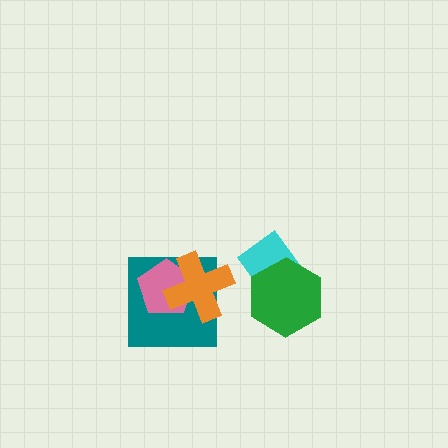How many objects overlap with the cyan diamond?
1 object overlaps with the cyan diamond.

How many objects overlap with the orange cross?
2 objects overlap with the orange cross.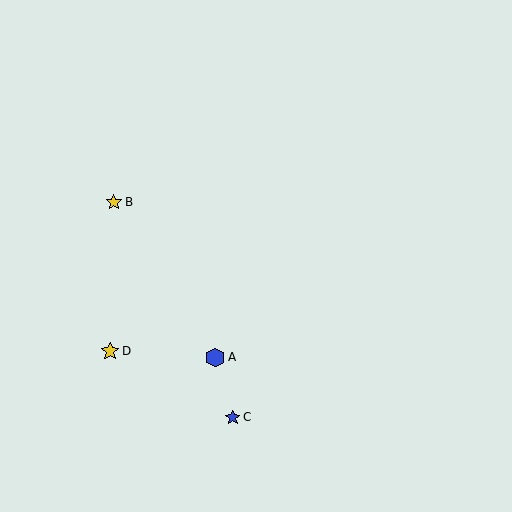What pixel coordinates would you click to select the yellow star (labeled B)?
Click at (114, 202) to select the yellow star B.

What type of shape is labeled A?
Shape A is a blue hexagon.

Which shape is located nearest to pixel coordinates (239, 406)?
The blue star (labeled C) at (233, 417) is nearest to that location.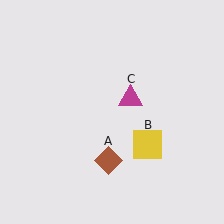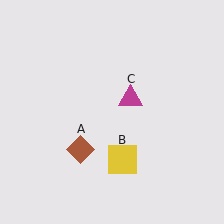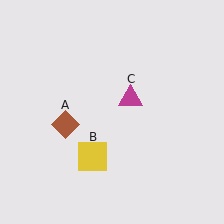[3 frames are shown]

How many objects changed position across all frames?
2 objects changed position: brown diamond (object A), yellow square (object B).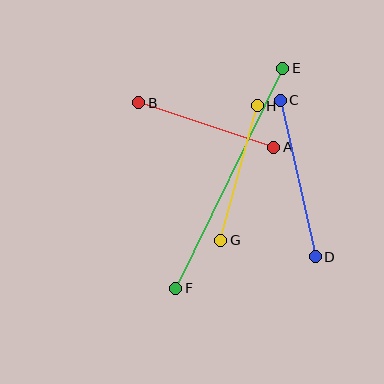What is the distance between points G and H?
The distance is approximately 139 pixels.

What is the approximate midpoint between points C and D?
The midpoint is at approximately (298, 179) pixels.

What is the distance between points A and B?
The distance is approximately 142 pixels.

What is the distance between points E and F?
The distance is approximately 245 pixels.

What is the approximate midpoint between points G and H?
The midpoint is at approximately (239, 173) pixels.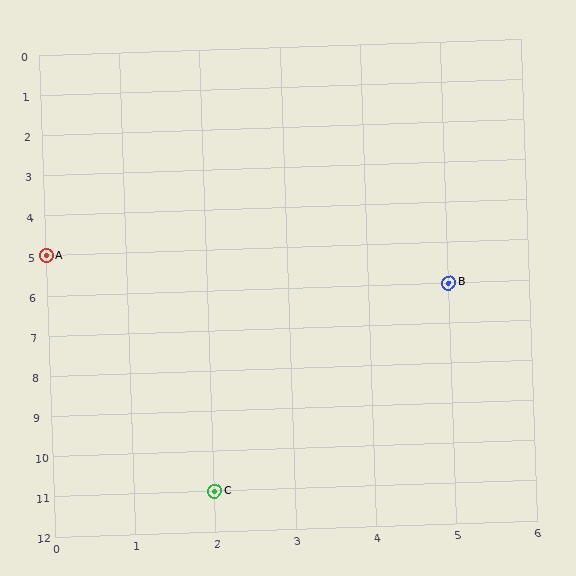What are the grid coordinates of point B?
Point B is at grid coordinates (5, 6).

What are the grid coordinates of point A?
Point A is at grid coordinates (0, 5).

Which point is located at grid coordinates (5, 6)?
Point B is at (5, 6).